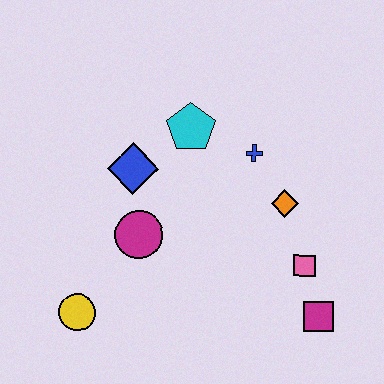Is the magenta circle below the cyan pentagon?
Yes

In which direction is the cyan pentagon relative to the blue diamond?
The cyan pentagon is to the right of the blue diamond.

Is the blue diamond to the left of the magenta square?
Yes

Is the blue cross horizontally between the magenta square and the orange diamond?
No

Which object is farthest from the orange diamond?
The yellow circle is farthest from the orange diamond.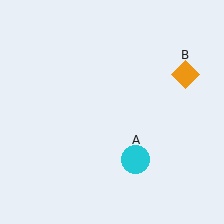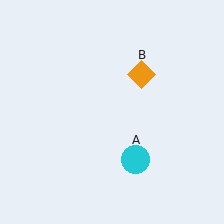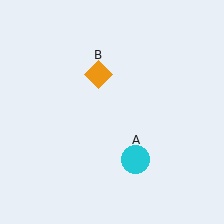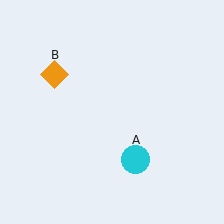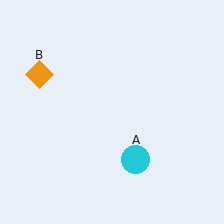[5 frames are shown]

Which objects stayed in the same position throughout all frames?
Cyan circle (object A) remained stationary.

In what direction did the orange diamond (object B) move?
The orange diamond (object B) moved left.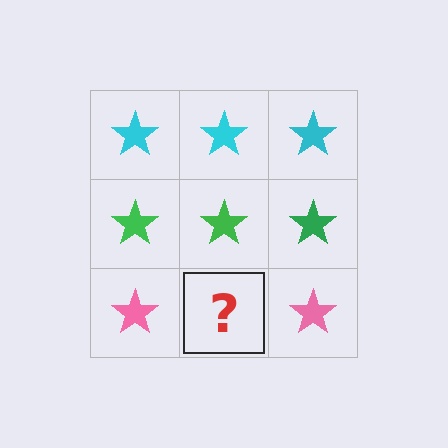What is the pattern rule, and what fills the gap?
The rule is that each row has a consistent color. The gap should be filled with a pink star.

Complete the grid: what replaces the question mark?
The question mark should be replaced with a pink star.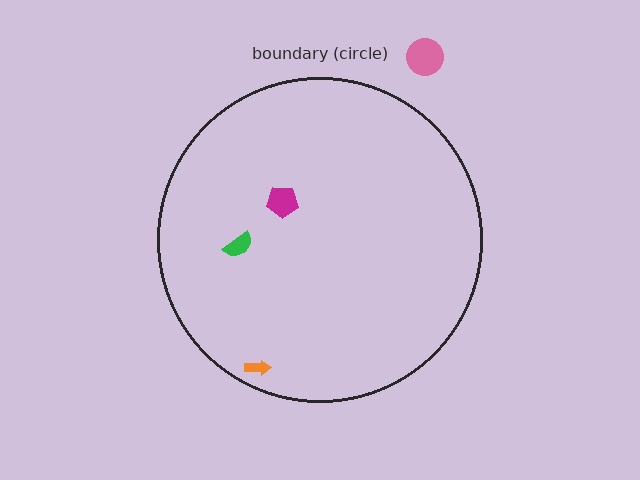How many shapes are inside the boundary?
3 inside, 1 outside.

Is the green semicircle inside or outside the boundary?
Inside.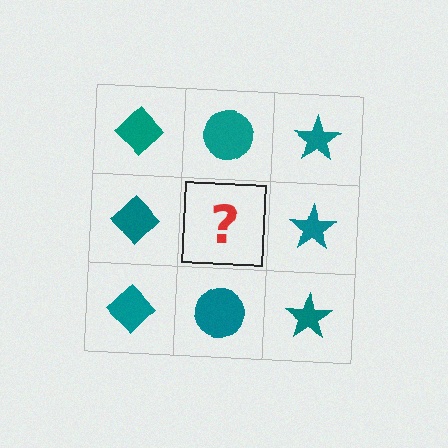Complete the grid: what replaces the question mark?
The question mark should be replaced with a teal circle.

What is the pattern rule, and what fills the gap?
The rule is that each column has a consistent shape. The gap should be filled with a teal circle.